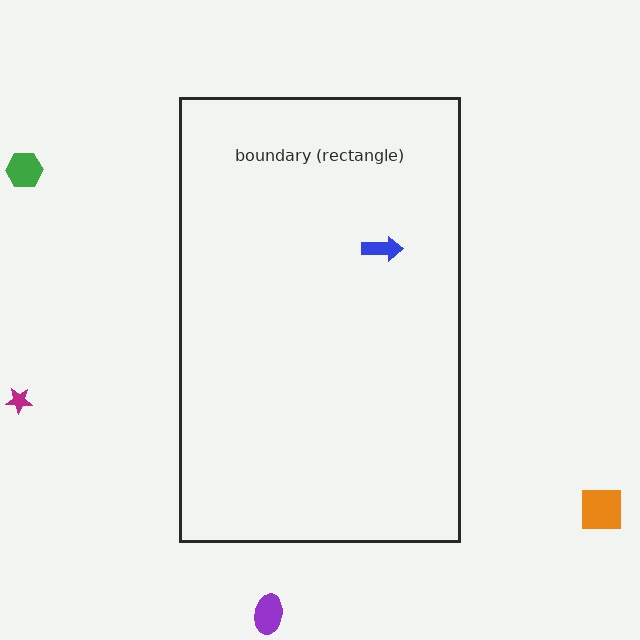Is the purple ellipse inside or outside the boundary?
Outside.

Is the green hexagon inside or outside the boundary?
Outside.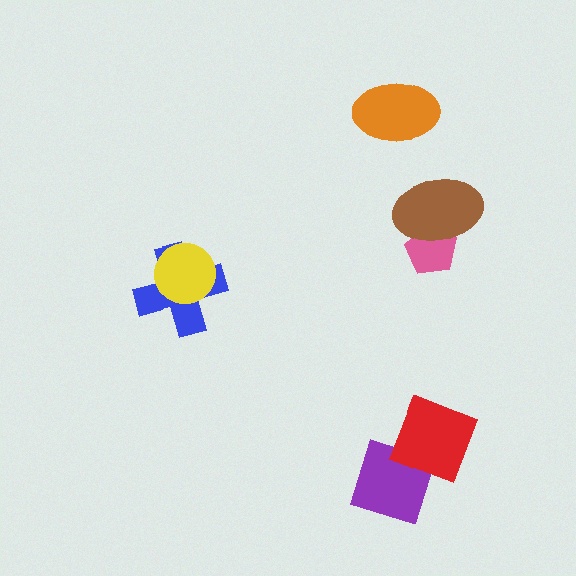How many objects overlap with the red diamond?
1 object overlaps with the red diamond.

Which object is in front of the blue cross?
The yellow circle is in front of the blue cross.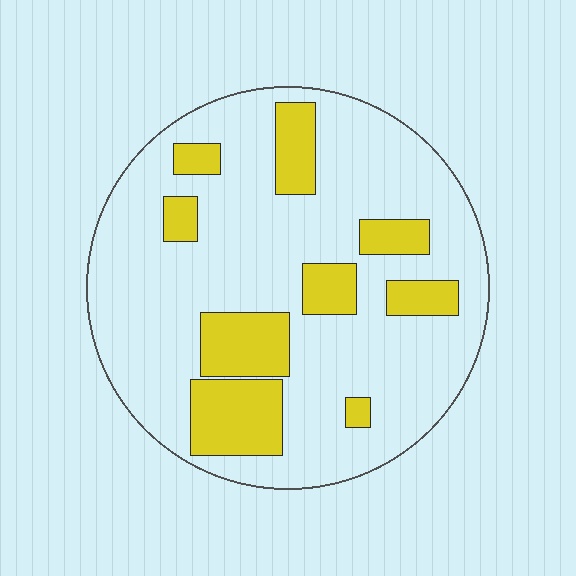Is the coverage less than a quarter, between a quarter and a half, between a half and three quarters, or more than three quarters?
Less than a quarter.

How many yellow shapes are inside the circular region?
9.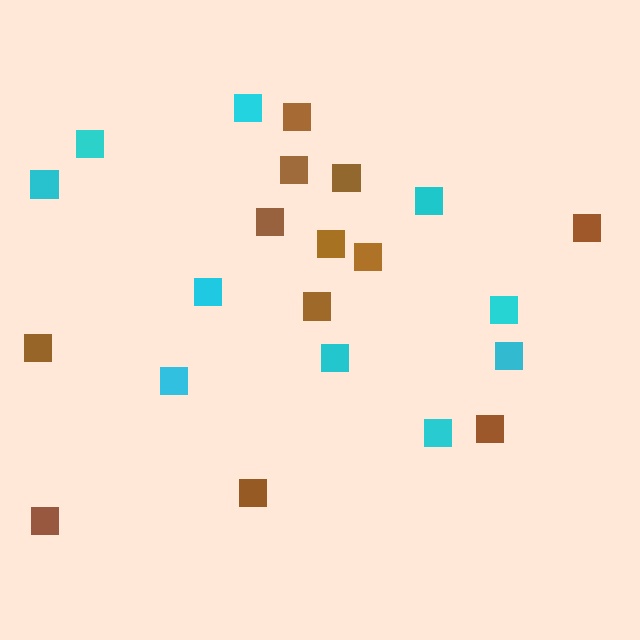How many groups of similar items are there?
There are 2 groups: one group of cyan squares (10) and one group of brown squares (12).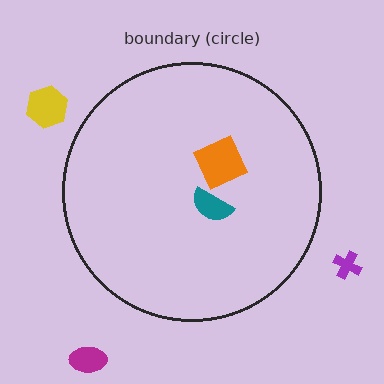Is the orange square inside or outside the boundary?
Inside.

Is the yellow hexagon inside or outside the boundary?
Outside.